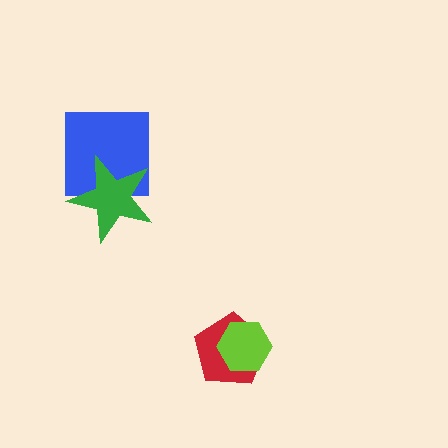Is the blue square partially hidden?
Yes, it is partially covered by another shape.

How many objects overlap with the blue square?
1 object overlaps with the blue square.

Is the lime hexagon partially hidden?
No, no other shape covers it.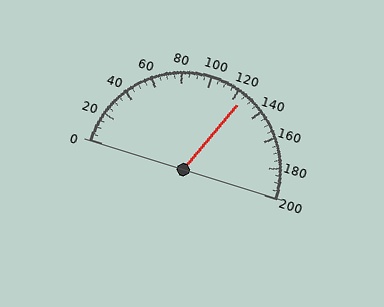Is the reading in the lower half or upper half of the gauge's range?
The reading is in the upper half of the range (0 to 200).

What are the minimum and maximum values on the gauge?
The gauge ranges from 0 to 200.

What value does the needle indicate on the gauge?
The needle indicates approximately 125.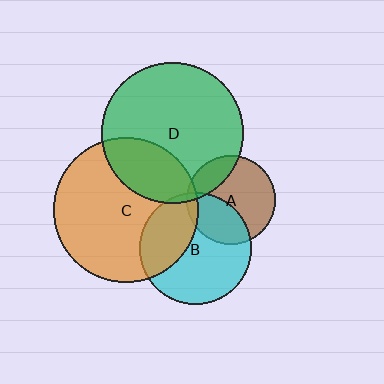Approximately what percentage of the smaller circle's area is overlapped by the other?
Approximately 20%.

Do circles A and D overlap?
Yes.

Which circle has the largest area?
Circle C (orange).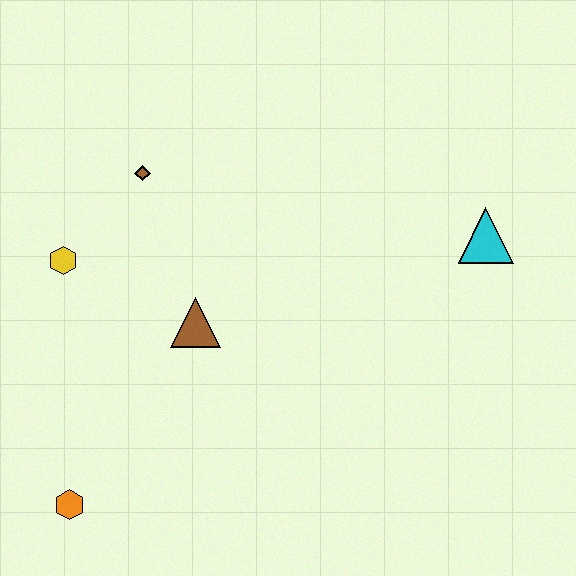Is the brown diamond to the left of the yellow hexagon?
No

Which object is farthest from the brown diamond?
The cyan triangle is farthest from the brown diamond.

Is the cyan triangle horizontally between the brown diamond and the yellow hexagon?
No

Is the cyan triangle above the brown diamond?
No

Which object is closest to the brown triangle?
The yellow hexagon is closest to the brown triangle.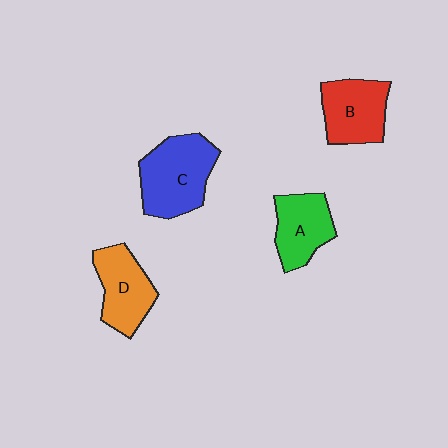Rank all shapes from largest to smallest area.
From largest to smallest: C (blue), B (red), D (orange), A (green).